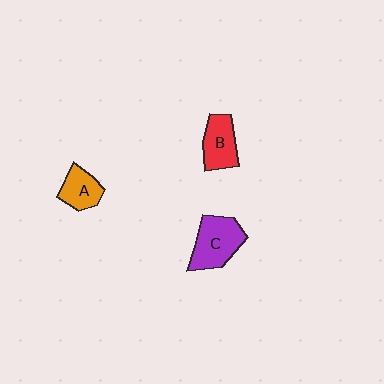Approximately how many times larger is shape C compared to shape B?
Approximately 1.3 times.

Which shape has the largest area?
Shape C (purple).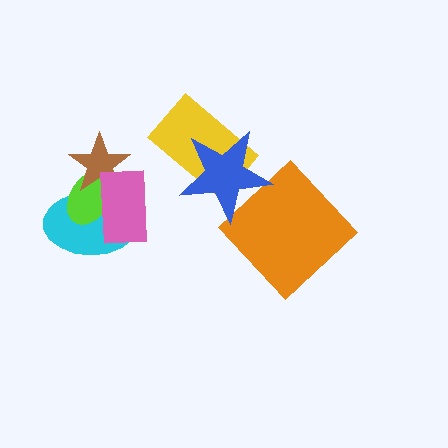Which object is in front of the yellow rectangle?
The blue star is in front of the yellow rectangle.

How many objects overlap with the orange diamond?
1 object overlaps with the orange diamond.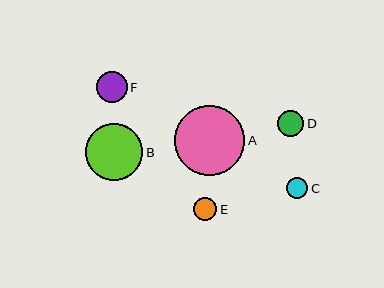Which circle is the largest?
Circle A is the largest with a size of approximately 70 pixels.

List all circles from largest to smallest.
From largest to smallest: A, B, F, D, E, C.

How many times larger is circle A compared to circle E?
Circle A is approximately 3.0 times the size of circle E.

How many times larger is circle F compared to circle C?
Circle F is approximately 1.4 times the size of circle C.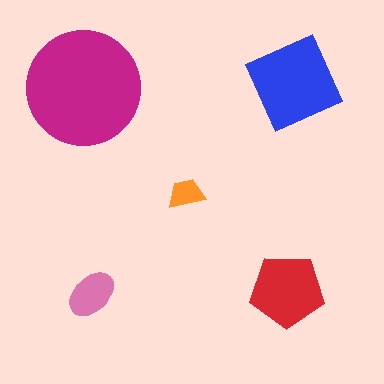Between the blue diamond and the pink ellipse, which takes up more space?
The blue diamond.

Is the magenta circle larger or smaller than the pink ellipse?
Larger.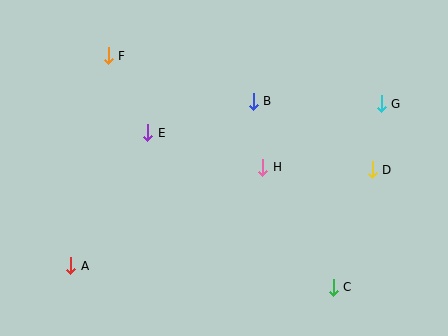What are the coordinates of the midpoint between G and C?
The midpoint between G and C is at (357, 196).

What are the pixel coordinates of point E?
Point E is at (148, 133).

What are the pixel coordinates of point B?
Point B is at (253, 101).